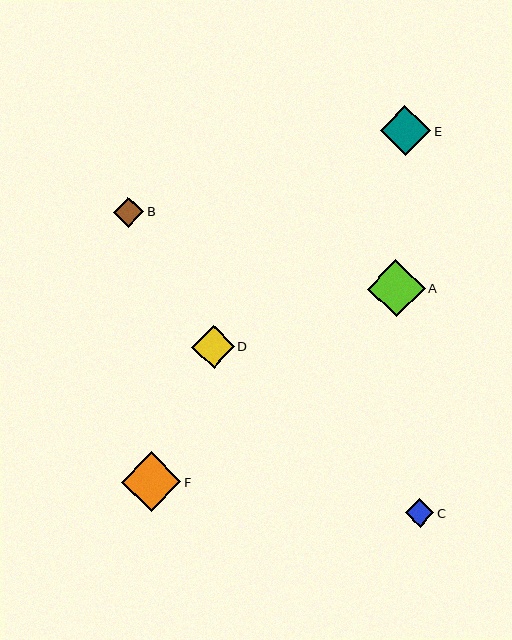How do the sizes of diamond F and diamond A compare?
Diamond F and diamond A are approximately the same size.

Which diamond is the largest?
Diamond F is the largest with a size of approximately 60 pixels.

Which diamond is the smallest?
Diamond C is the smallest with a size of approximately 29 pixels.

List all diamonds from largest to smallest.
From largest to smallest: F, A, E, D, B, C.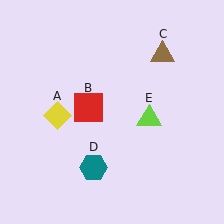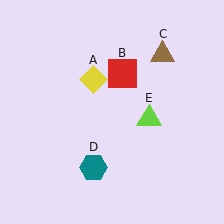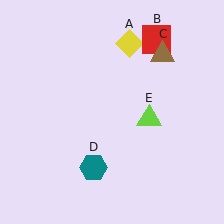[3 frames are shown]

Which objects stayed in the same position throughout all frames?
Brown triangle (object C) and teal hexagon (object D) and lime triangle (object E) remained stationary.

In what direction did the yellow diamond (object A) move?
The yellow diamond (object A) moved up and to the right.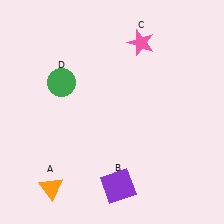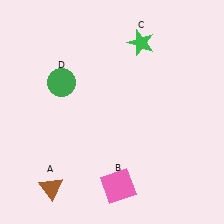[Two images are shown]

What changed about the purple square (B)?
In Image 1, B is purple. In Image 2, it changed to pink.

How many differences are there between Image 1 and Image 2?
There are 3 differences between the two images.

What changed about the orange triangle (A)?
In Image 1, A is orange. In Image 2, it changed to brown.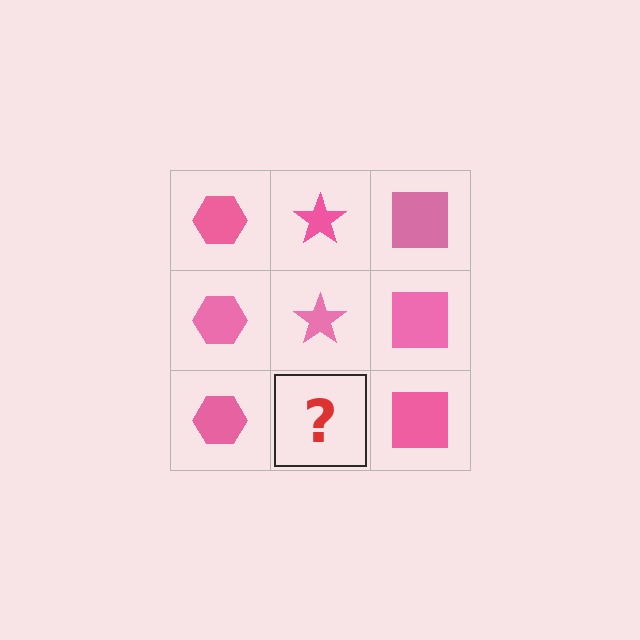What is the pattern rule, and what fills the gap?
The rule is that each column has a consistent shape. The gap should be filled with a pink star.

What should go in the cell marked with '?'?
The missing cell should contain a pink star.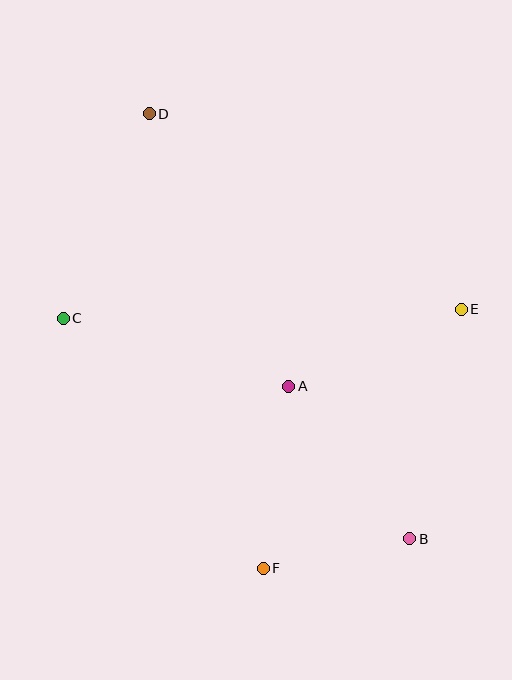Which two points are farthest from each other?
Points B and D are farthest from each other.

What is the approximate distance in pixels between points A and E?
The distance between A and E is approximately 189 pixels.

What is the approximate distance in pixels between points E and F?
The distance between E and F is approximately 326 pixels.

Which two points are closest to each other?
Points B and F are closest to each other.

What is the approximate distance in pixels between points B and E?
The distance between B and E is approximately 235 pixels.